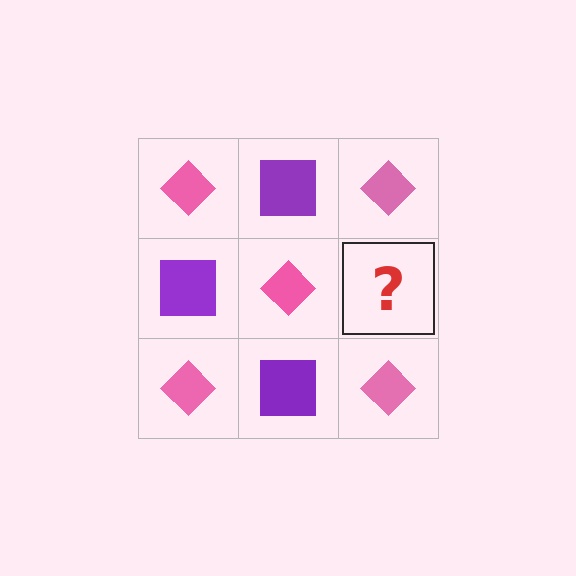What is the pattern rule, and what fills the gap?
The rule is that it alternates pink diamond and purple square in a checkerboard pattern. The gap should be filled with a purple square.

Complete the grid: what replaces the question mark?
The question mark should be replaced with a purple square.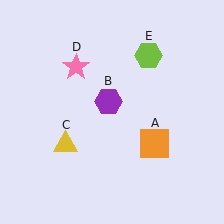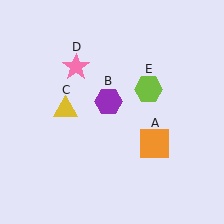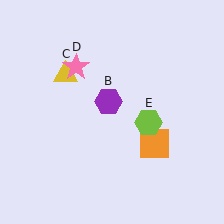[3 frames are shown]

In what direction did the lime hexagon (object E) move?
The lime hexagon (object E) moved down.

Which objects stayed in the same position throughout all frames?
Orange square (object A) and purple hexagon (object B) and pink star (object D) remained stationary.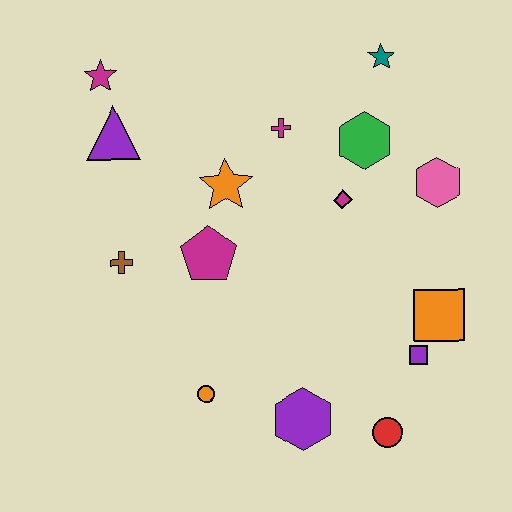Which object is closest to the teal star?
The green hexagon is closest to the teal star.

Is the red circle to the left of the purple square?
Yes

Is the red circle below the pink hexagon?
Yes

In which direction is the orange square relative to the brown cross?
The orange square is to the right of the brown cross.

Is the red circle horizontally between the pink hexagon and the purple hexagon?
Yes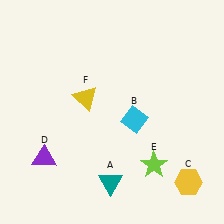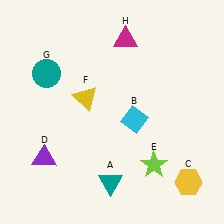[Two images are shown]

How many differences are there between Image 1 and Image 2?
There are 2 differences between the two images.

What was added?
A teal circle (G), a magenta triangle (H) were added in Image 2.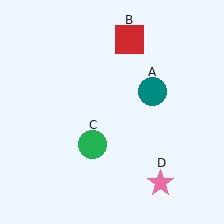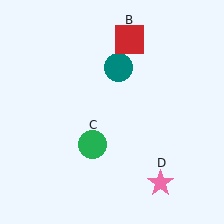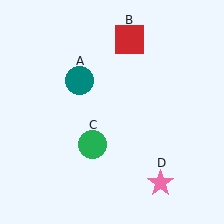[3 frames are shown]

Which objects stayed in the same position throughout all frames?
Red square (object B) and green circle (object C) and pink star (object D) remained stationary.